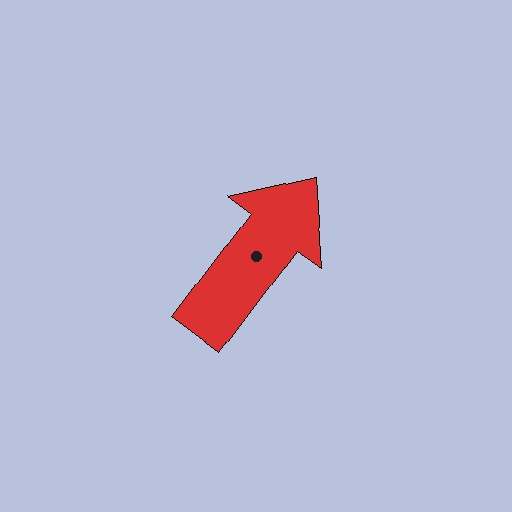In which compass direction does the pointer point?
Northeast.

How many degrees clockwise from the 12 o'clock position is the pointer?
Approximately 37 degrees.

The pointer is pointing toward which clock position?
Roughly 1 o'clock.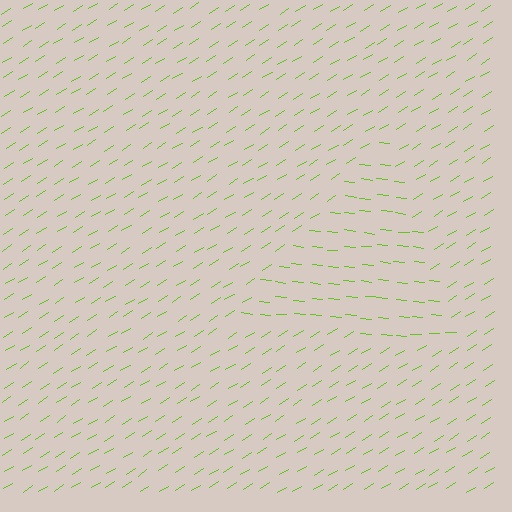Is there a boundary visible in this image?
Yes, there is a texture boundary formed by a change in line orientation.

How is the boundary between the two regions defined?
The boundary is defined purely by a change in line orientation (approximately 38 degrees difference). All lines are the same color and thickness.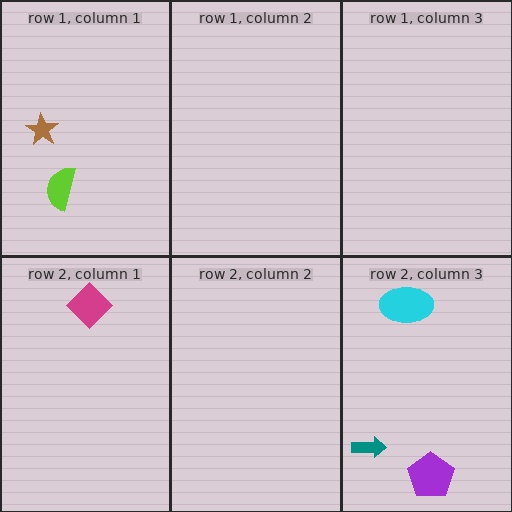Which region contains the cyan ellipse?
The row 2, column 3 region.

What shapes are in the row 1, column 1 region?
The lime semicircle, the brown star.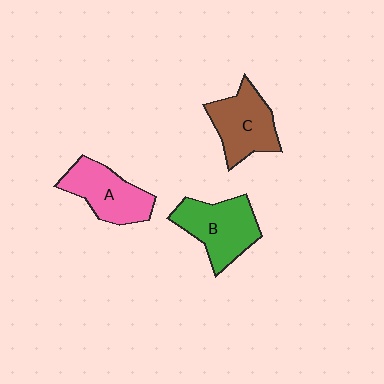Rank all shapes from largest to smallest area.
From largest to smallest: B (green), C (brown), A (pink).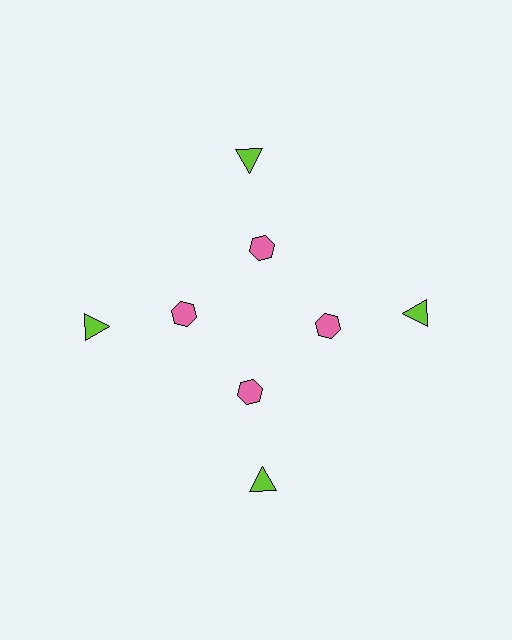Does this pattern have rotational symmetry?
Yes, this pattern has 4-fold rotational symmetry. It looks the same after rotating 90 degrees around the center.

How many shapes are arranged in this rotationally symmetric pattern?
There are 8 shapes, arranged in 4 groups of 2.